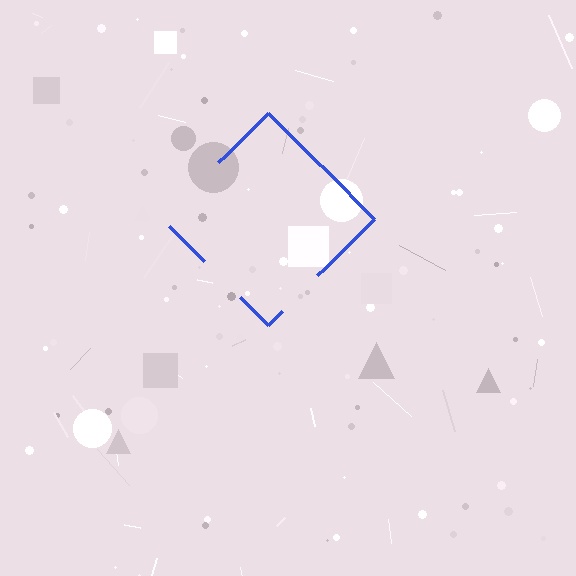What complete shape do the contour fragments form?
The contour fragments form a diamond.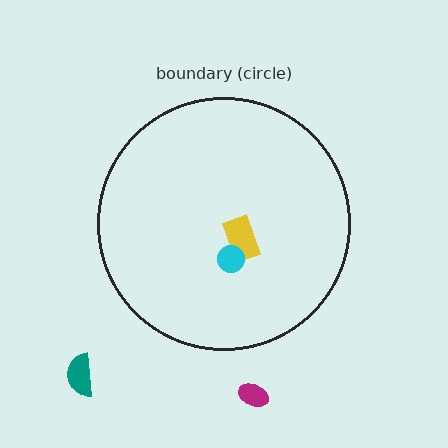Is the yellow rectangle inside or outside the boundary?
Inside.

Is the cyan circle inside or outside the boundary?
Inside.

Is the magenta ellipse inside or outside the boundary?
Outside.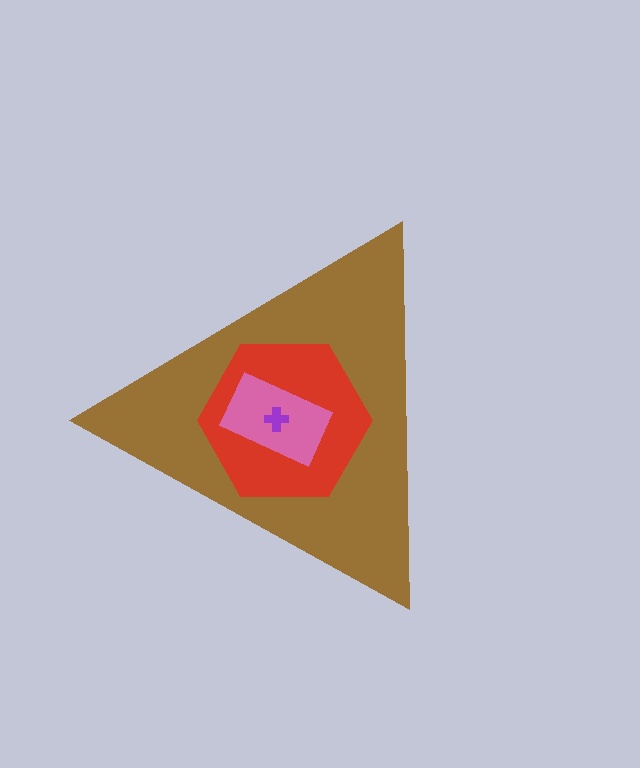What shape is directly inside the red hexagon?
The pink rectangle.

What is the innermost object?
The purple cross.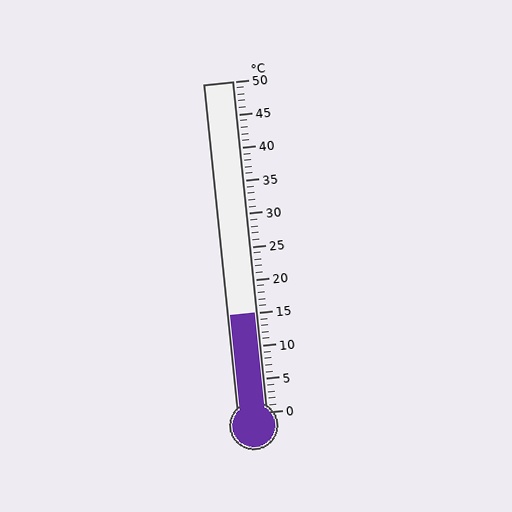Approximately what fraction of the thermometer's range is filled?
The thermometer is filled to approximately 30% of its range.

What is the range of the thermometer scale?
The thermometer scale ranges from 0°C to 50°C.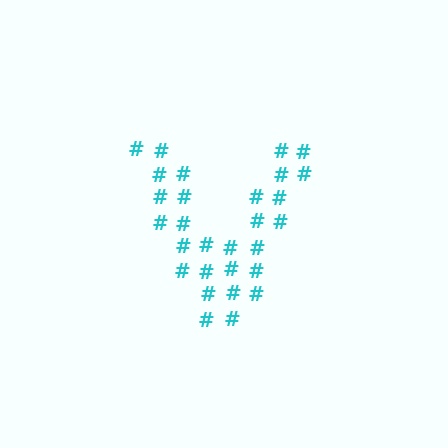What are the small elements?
The small elements are hash symbols.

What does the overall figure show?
The overall figure shows the letter V.